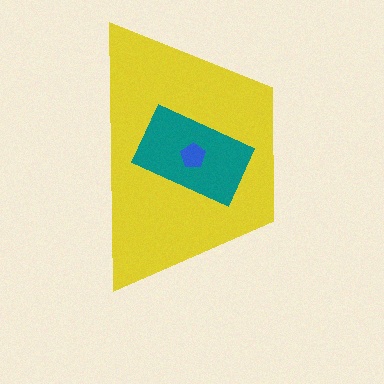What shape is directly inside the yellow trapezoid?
The teal rectangle.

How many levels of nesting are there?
3.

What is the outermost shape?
The yellow trapezoid.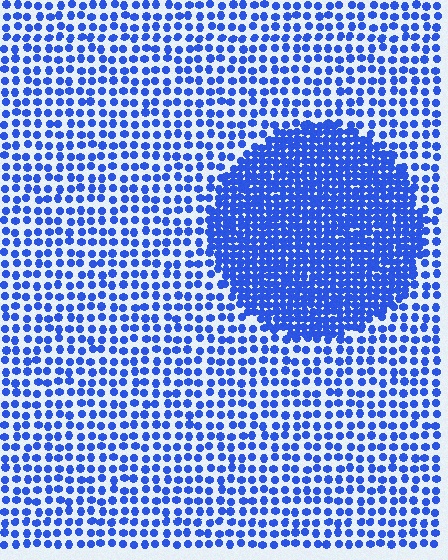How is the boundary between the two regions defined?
The boundary is defined by a change in element density (approximately 2.3x ratio). All elements are the same color, size, and shape.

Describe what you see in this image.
The image contains small blue elements arranged at two different densities. A circle-shaped region is visible where the elements are more densely packed than the surrounding area.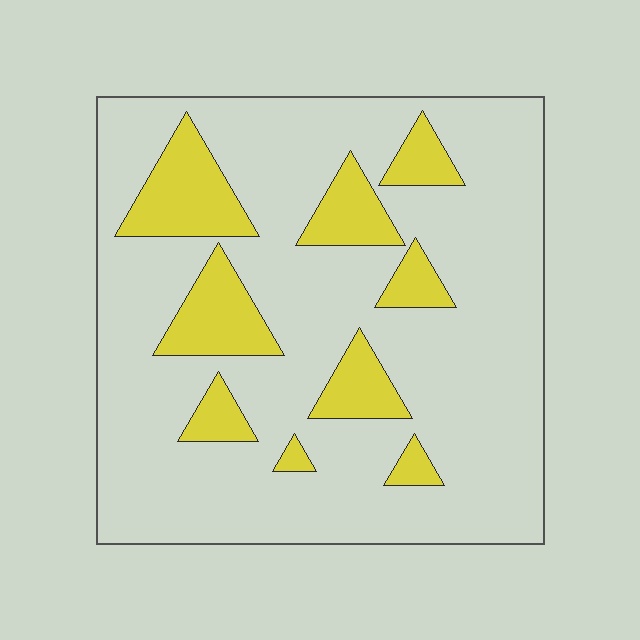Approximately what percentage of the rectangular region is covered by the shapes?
Approximately 20%.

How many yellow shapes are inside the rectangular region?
9.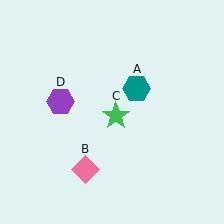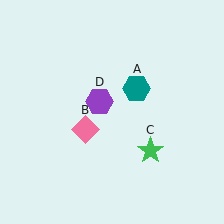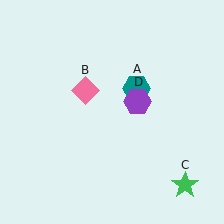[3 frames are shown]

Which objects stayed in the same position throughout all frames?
Teal hexagon (object A) remained stationary.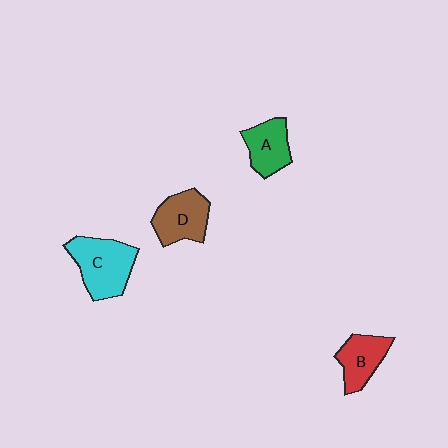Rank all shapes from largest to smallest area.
From largest to smallest: C (cyan), D (brown), B (red), A (green).